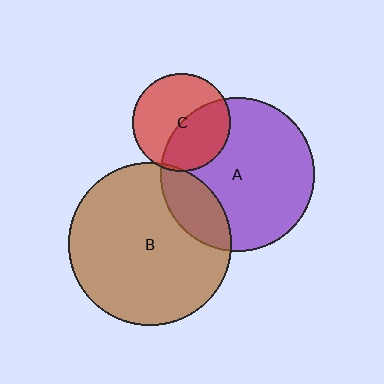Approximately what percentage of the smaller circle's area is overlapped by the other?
Approximately 45%.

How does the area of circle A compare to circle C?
Approximately 2.5 times.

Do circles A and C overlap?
Yes.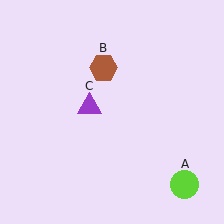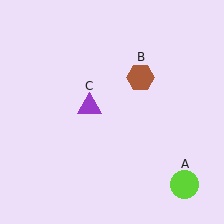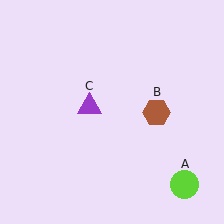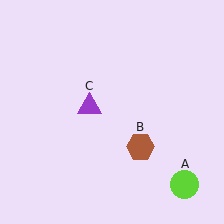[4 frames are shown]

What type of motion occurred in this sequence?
The brown hexagon (object B) rotated clockwise around the center of the scene.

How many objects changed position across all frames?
1 object changed position: brown hexagon (object B).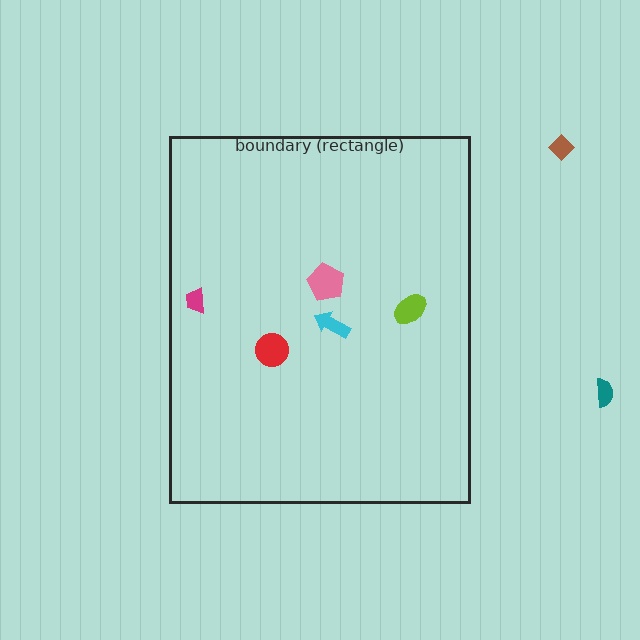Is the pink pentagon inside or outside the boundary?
Inside.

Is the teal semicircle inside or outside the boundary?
Outside.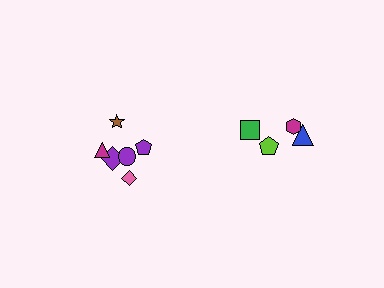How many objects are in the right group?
There are 4 objects.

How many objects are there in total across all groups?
There are 10 objects.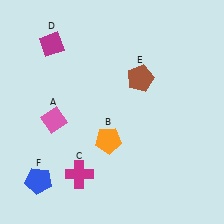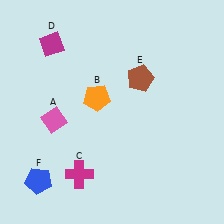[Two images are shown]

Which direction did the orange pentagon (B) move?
The orange pentagon (B) moved up.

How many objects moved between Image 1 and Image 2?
1 object moved between the two images.